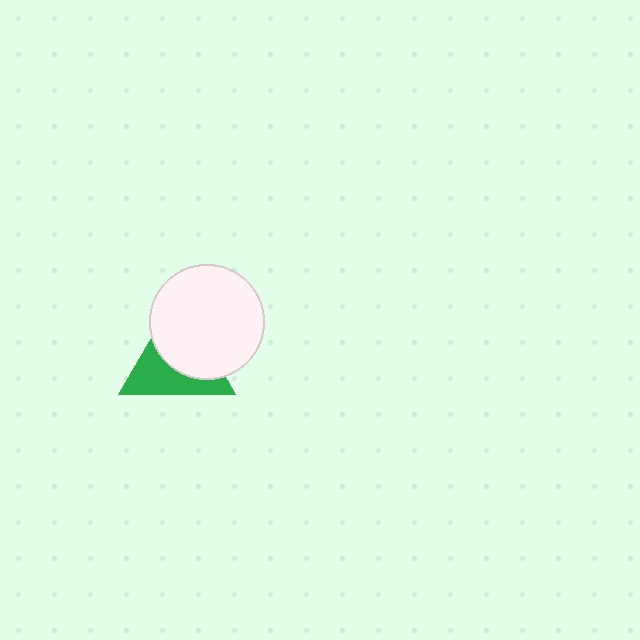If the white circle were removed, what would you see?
You would see the complete green triangle.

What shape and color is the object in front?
The object in front is a white circle.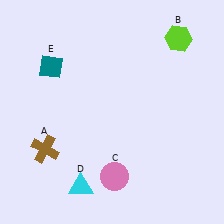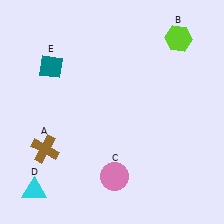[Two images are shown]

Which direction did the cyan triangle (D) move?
The cyan triangle (D) moved left.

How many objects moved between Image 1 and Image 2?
1 object moved between the two images.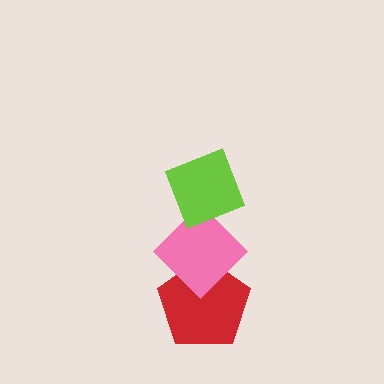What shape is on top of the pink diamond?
The lime diamond is on top of the pink diamond.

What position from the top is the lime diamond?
The lime diamond is 1st from the top.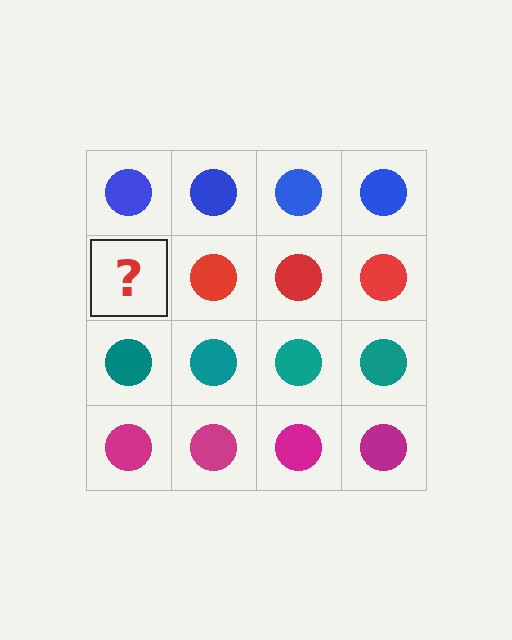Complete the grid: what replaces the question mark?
The question mark should be replaced with a red circle.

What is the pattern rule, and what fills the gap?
The rule is that each row has a consistent color. The gap should be filled with a red circle.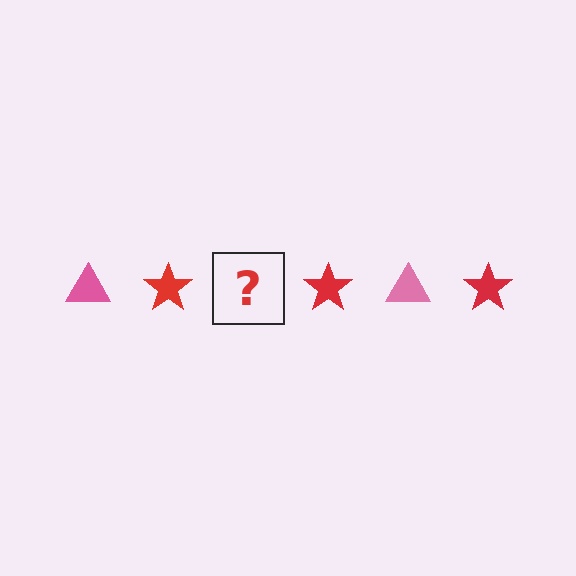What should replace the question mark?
The question mark should be replaced with a pink triangle.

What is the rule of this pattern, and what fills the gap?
The rule is that the pattern alternates between pink triangle and red star. The gap should be filled with a pink triangle.